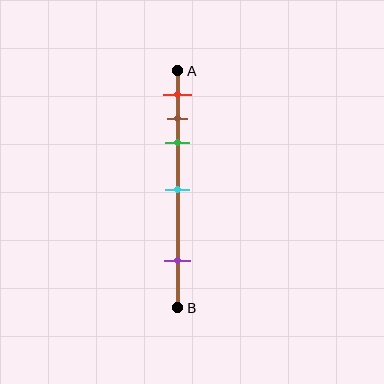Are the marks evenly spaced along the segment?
No, the marks are not evenly spaced.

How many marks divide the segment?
There are 5 marks dividing the segment.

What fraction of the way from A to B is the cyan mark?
The cyan mark is approximately 50% (0.5) of the way from A to B.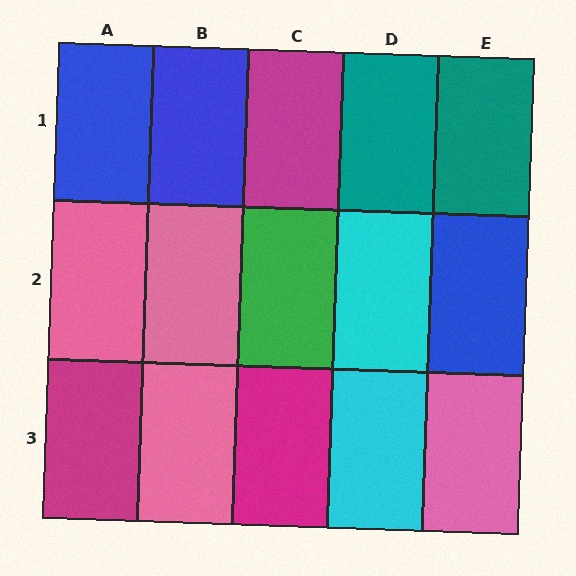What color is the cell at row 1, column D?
Teal.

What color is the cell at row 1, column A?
Blue.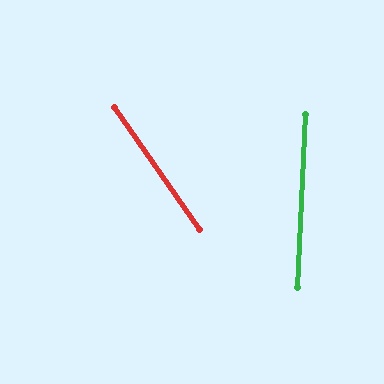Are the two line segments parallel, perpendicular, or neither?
Neither parallel nor perpendicular — they differ by about 37°.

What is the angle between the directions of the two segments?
Approximately 37 degrees.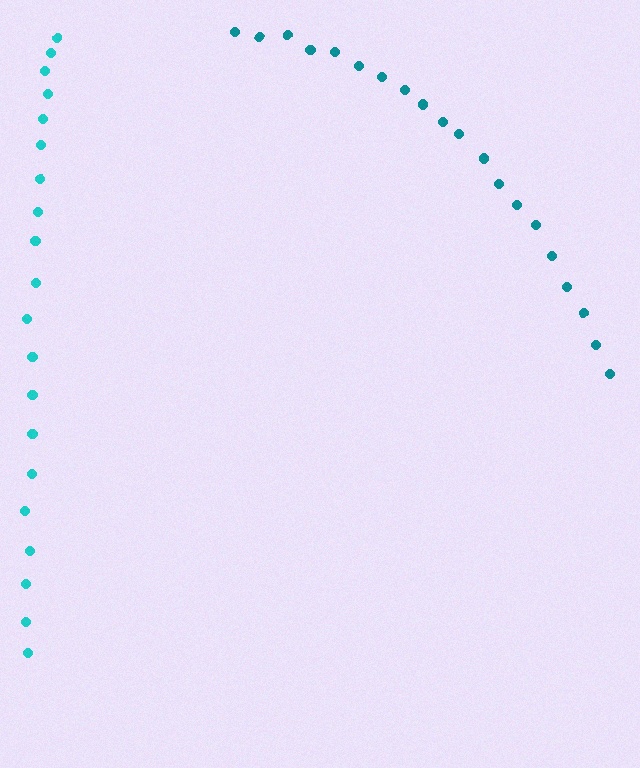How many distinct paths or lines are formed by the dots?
There are 2 distinct paths.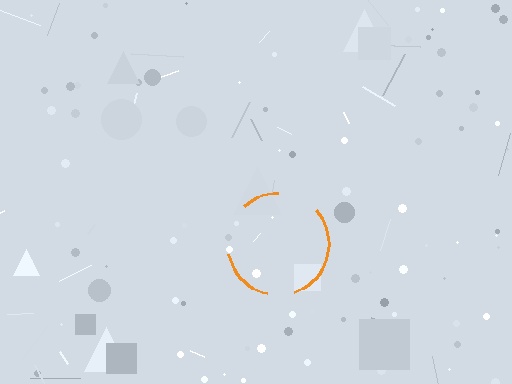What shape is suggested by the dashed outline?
The dashed outline suggests a circle.